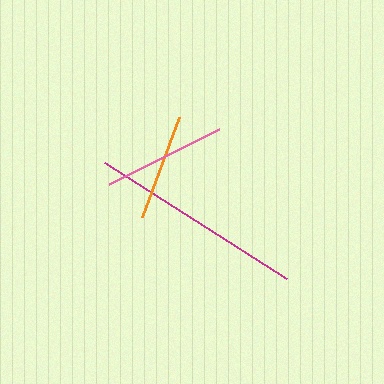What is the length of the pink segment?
The pink segment is approximately 123 pixels long.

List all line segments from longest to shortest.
From longest to shortest: magenta, pink, orange.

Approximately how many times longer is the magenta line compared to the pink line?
The magenta line is approximately 1.8 times the length of the pink line.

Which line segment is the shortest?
The orange line is the shortest at approximately 107 pixels.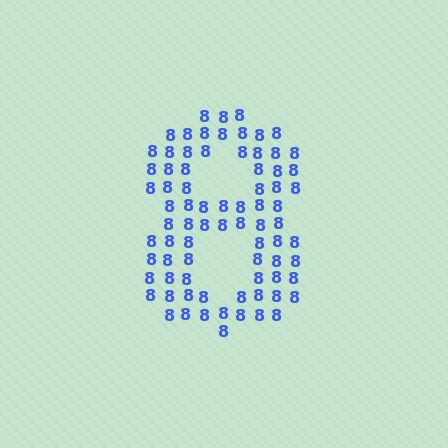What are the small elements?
The small elements are digit 8's.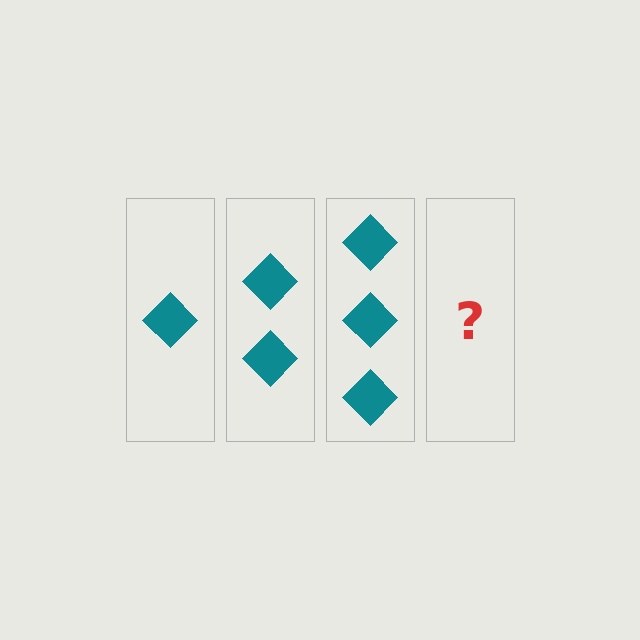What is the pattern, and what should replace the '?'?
The pattern is that each step adds one more diamond. The '?' should be 4 diamonds.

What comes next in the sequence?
The next element should be 4 diamonds.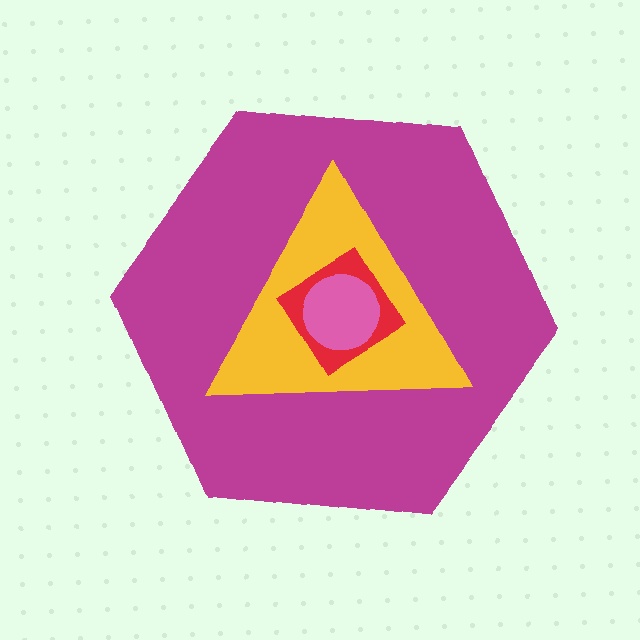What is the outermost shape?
The magenta hexagon.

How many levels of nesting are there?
4.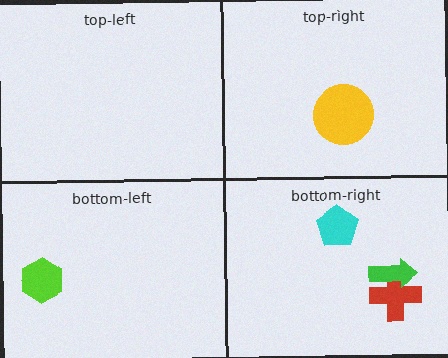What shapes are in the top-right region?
The yellow circle.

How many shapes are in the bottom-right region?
3.